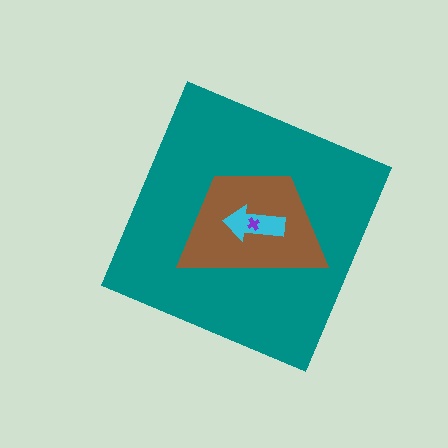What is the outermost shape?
The teal diamond.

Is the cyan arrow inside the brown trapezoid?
Yes.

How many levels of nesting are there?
4.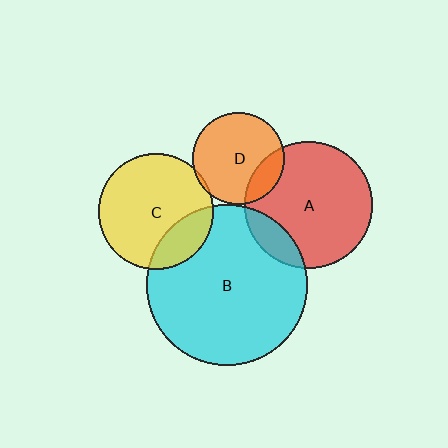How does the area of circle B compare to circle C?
Approximately 1.9 times.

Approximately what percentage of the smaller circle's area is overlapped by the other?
Approximately 15%.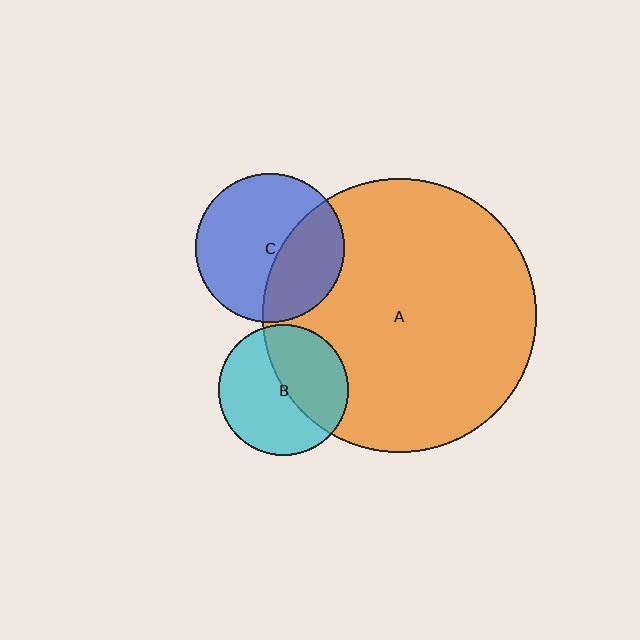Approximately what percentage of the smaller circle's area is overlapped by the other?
Approximately 45%.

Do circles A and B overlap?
Yes.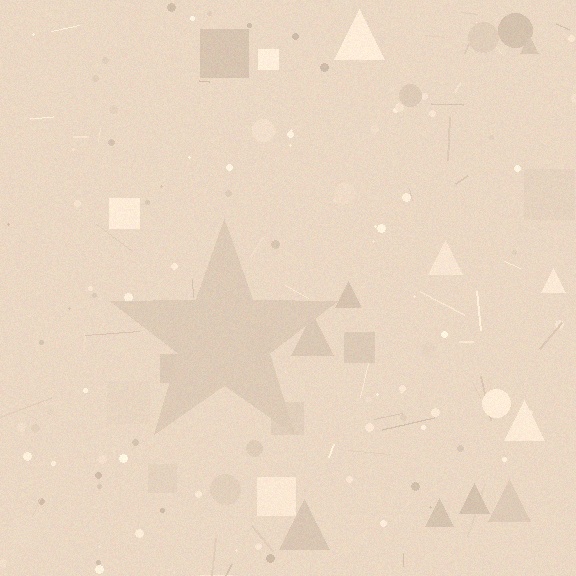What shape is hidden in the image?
A star is hidden in the image.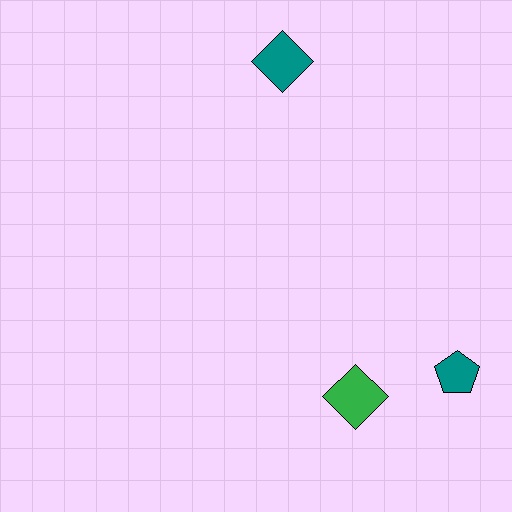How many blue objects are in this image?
There are no blue objects.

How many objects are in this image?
There are 3 objects.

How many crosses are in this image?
There are no crosses.